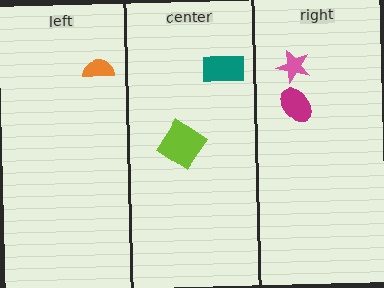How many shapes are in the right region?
2.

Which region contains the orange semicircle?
The left region.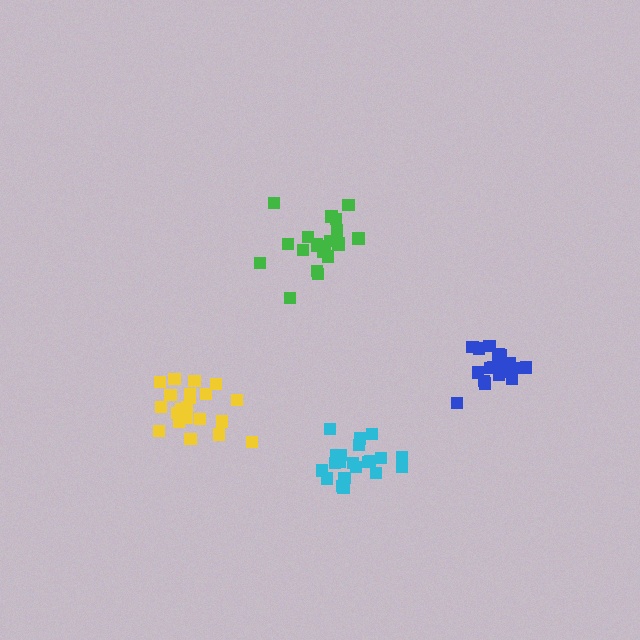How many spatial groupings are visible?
There are 4 spatial groupings.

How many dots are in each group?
Group 1: 21 dots, Group 2: 21 dots, Group 3: 21 dots, Group 4: 21 dots (84 total).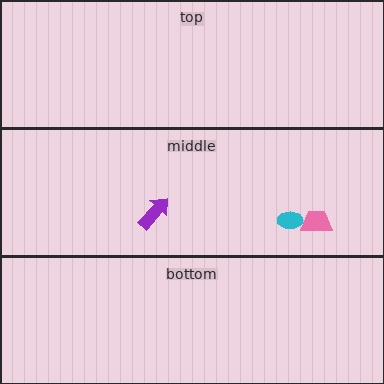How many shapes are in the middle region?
3.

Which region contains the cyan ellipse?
The middle region.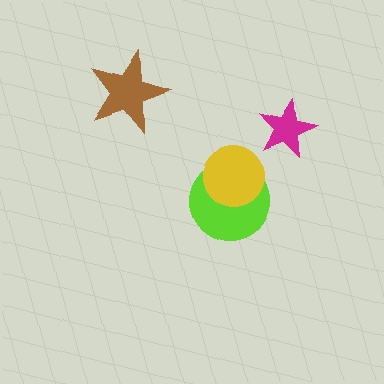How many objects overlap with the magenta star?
0 objects overlap with the magenta star.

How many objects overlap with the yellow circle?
1 object overlaps with the yellow circle.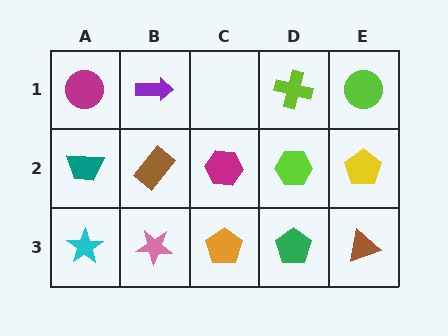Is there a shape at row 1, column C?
No, that cell is empty.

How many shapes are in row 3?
5 shapes.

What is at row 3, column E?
A brown triangle.